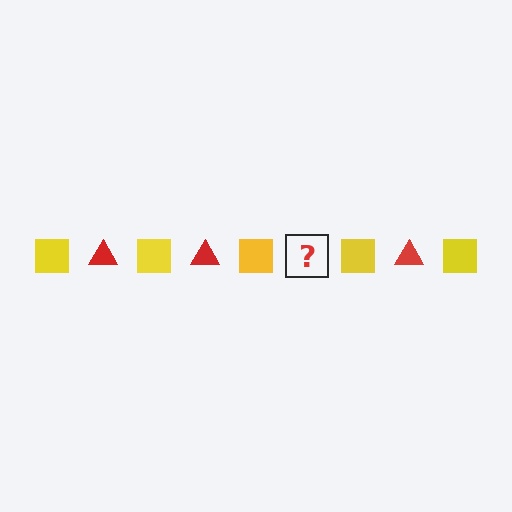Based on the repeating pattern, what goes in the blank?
The blank should be a red triangle.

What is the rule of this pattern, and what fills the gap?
The rule is that the pattern alternates between yellow square and red triangle. The gap should be filled with a red triangle.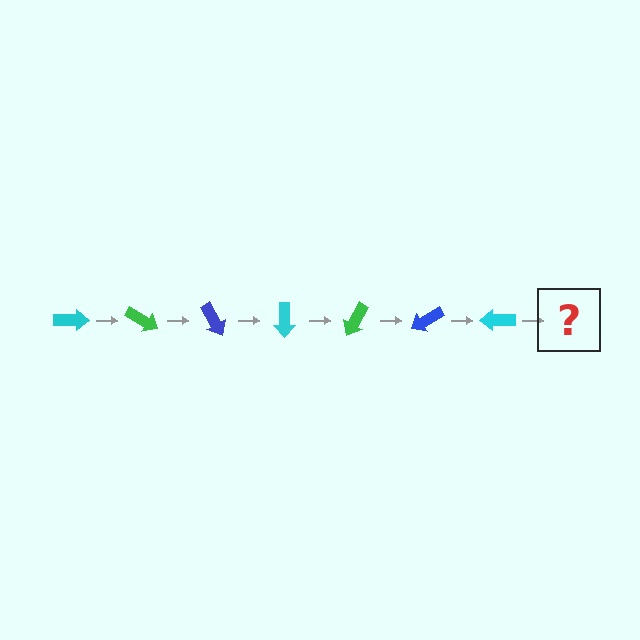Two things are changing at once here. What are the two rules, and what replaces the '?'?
The two rules are that it rotates 30 degrees each step and the color cycles through cyan, green, and blue. The '?' should be a green arrow, rotated 210 degrees from the start.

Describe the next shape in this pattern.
It should be a green arrow, rotated 210 degrees from the start.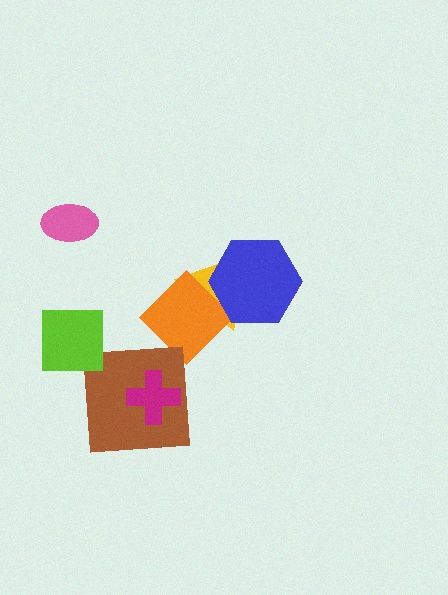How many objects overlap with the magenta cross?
1 object overlaps with the magenta cross.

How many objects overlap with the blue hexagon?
2 objects overlap with the blue hexagon.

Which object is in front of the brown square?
The magenta cross is in front of the brown square.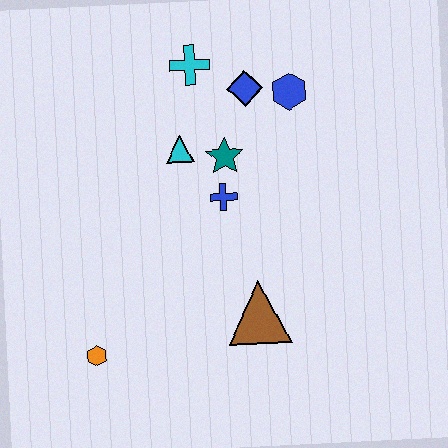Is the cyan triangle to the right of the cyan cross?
No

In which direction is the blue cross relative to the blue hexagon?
The blue cross is below the blue hexagon.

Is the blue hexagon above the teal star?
Yes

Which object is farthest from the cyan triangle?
The orange hexagon is farthest from the cyan triangle.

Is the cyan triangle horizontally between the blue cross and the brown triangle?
No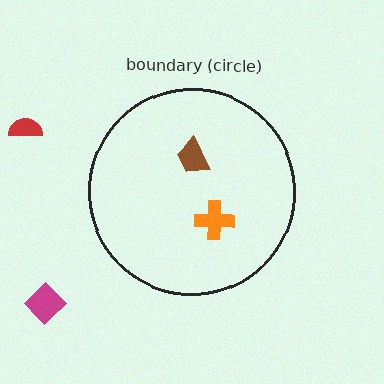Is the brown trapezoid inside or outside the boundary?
Inside.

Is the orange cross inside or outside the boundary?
Inside.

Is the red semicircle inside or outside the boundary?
Outside.